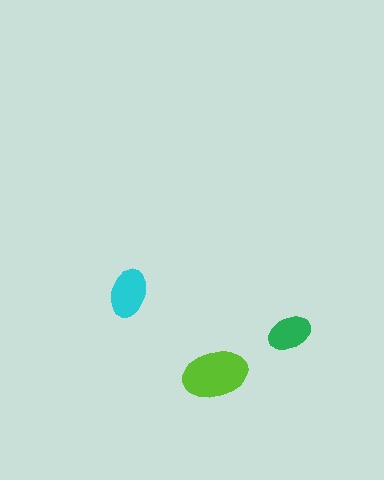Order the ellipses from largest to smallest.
the lime one, the cyan one, the green one.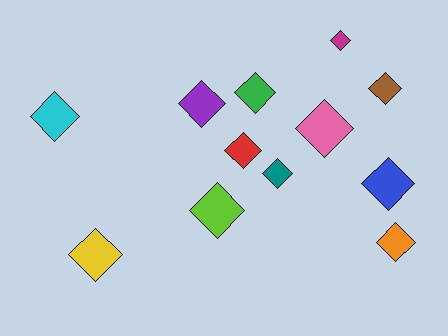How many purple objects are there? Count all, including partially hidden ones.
There is 1 purple object.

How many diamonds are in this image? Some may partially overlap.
There are 12 diamonds.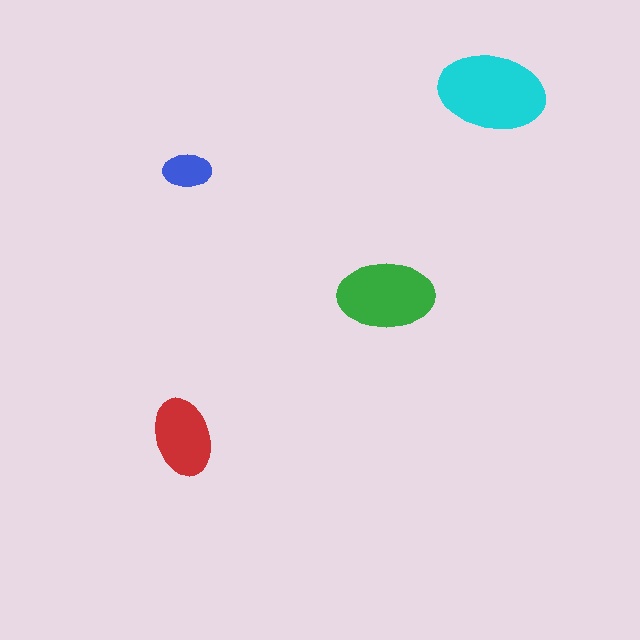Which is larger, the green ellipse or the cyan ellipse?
The cyan one.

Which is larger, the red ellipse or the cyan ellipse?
The cyan one.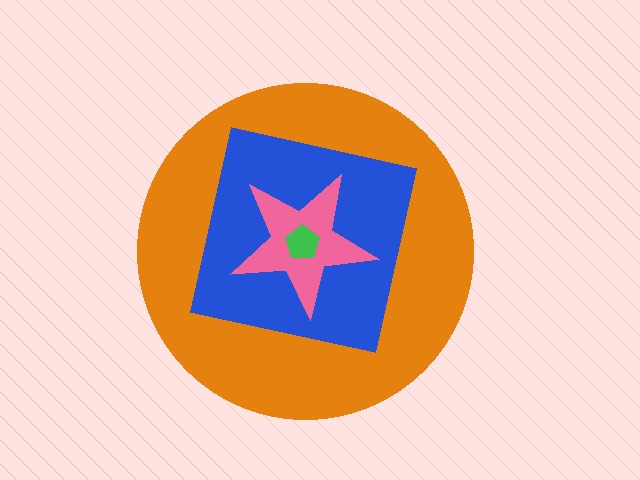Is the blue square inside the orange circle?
Yes.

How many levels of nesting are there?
4.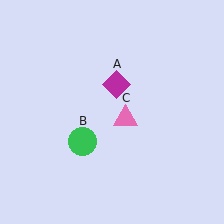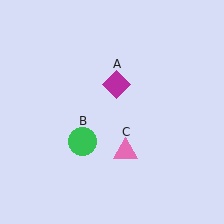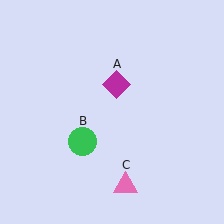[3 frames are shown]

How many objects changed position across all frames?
1 object changed position: pink triangle (object C).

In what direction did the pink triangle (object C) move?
The pink triangle (object C) moved down.